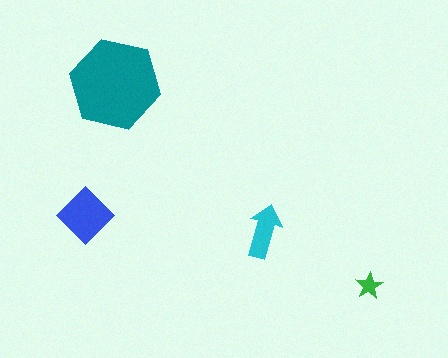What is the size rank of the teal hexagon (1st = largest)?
1st.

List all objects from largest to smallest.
The teal hexagon, the blue diamond, the cyan arrow, the green star.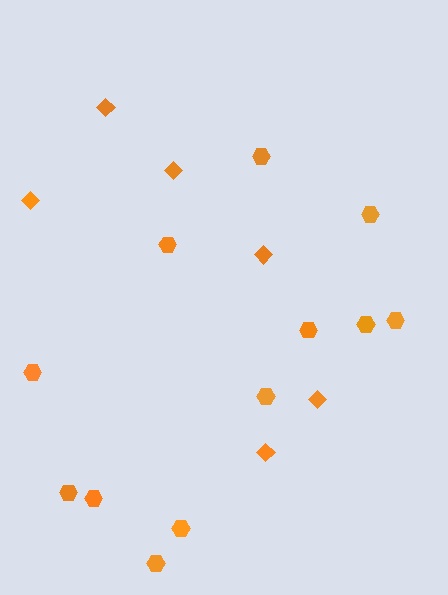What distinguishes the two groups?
There are 2 groups: one group of diamonds (6) and one group of hexagons (12).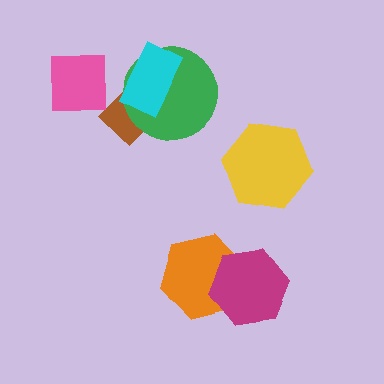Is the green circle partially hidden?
Yes, it is partially covered by another shape.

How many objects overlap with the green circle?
2 objects overlap with the green circle.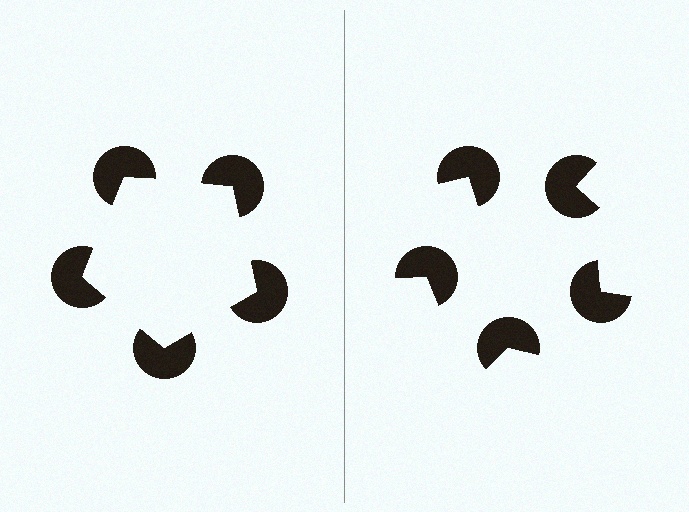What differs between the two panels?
The pac-man discs are positioned identically on both sides; only the wedge orientations differ. On the left they align to a pentagon; on the right they are misaligned.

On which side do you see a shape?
An illusory pentagon appears on the left side. On the right side the wedge cuts are rotated, so no coherent shape forms.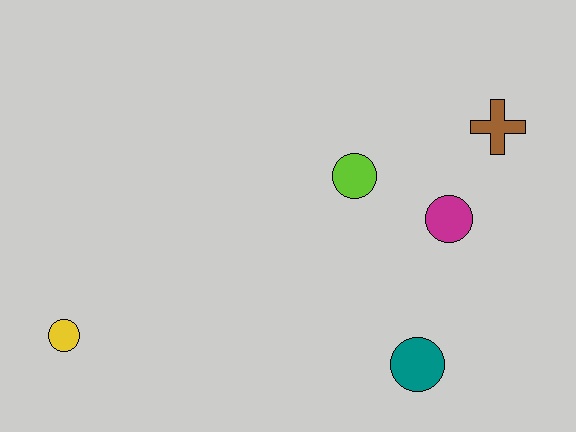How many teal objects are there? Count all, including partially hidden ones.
There is 1 teal object.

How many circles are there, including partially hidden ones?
There are 4 circles.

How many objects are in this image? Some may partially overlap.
There are 5 objects.